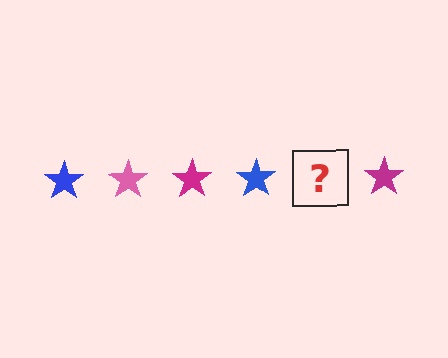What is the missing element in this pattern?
The missing element is a pink star.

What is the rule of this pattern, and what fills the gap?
The rule is that the pattern cycles through blue, pink, magenta stars. The gap should be filled with a pink star.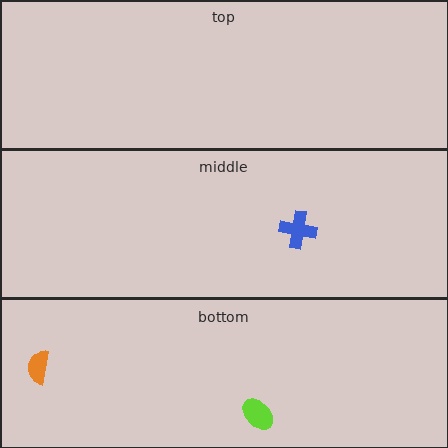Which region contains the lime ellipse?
The bottom region.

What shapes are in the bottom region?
The orange semicircle, the lime ellipse.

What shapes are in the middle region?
The blue cross.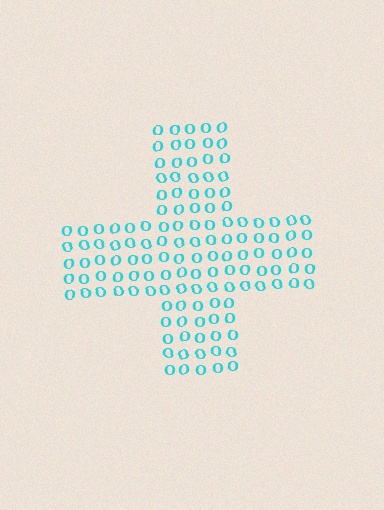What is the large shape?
The large shape is a cross.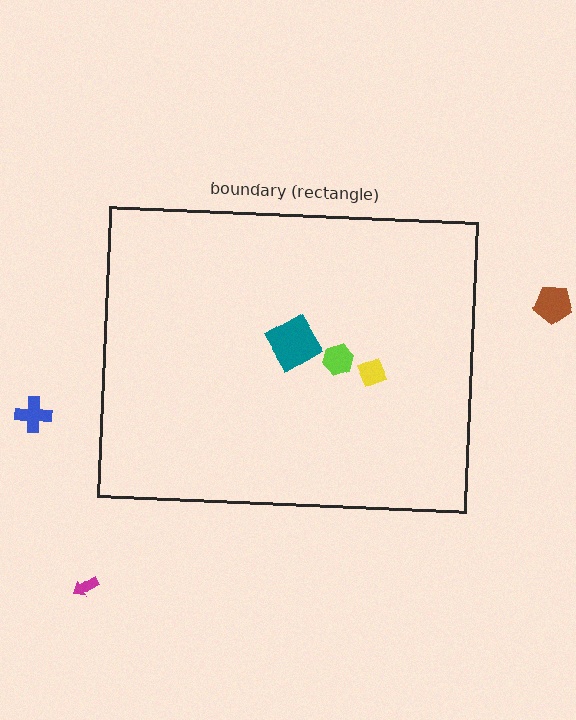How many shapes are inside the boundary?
3 inside, 3 outside.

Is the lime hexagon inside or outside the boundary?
Inside.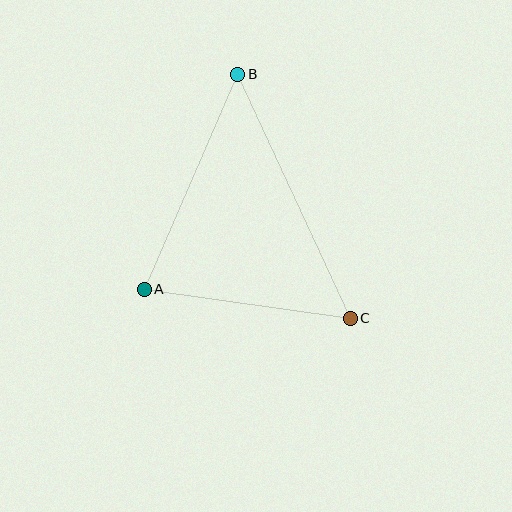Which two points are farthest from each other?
Points B and C are farthest from each other.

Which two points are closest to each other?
Points A and C are closest to each other.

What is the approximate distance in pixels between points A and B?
The distance between A and B is approximately 235 pixels.